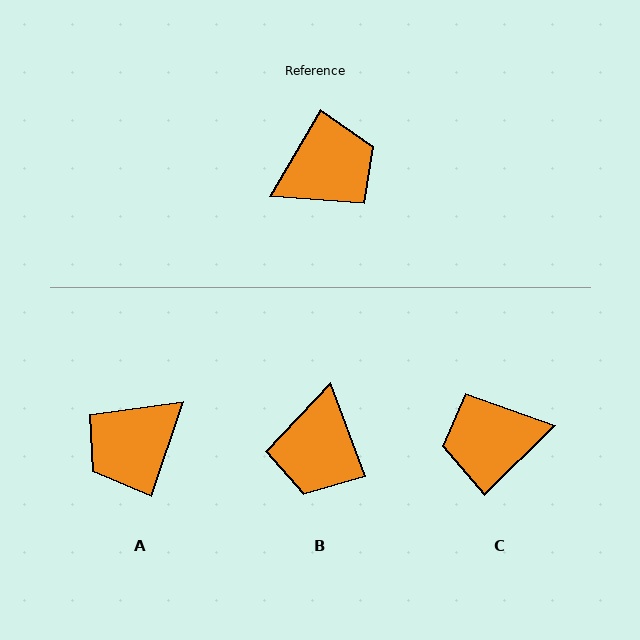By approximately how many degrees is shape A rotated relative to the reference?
Approximately 168 degrees clockwise.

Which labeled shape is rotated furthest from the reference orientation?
A, about 168 degrees away.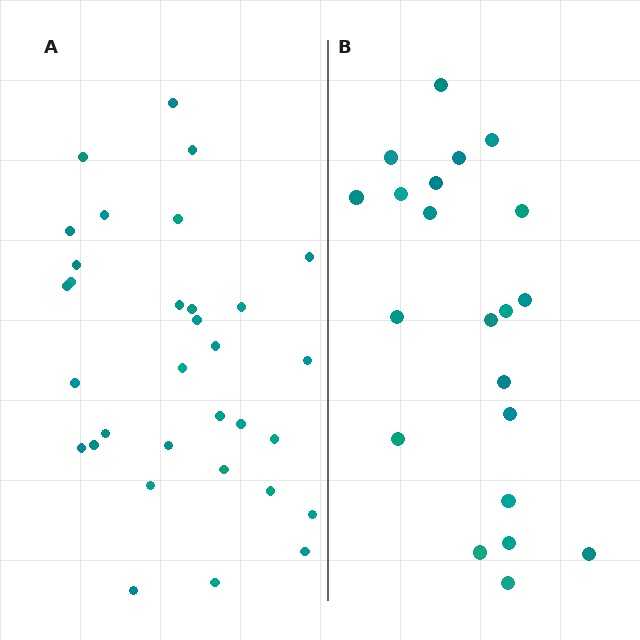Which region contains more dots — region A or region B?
Region A (the left region) has more dots.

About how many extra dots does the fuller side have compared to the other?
Region A has roughly 12 or so more dots than region B.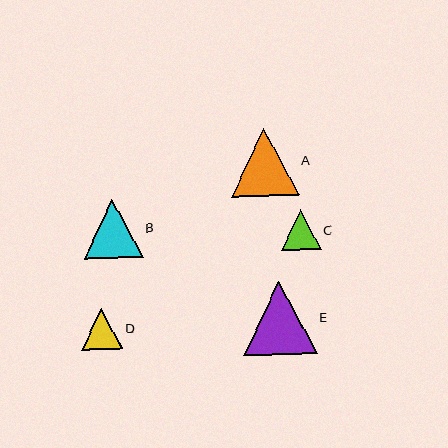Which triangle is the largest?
Triangle E is the largest with a size of approximately 73 pixels.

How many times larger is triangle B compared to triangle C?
Triangle B is approximately 1.5 times the size of triangle C.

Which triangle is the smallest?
Triangle C is the smallest with a size of approximately 40 pixels.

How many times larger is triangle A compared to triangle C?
Triangle A is approximately 1.7 times the size of triangle C.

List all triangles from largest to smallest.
From largest to smallest: E, A, B, D, C.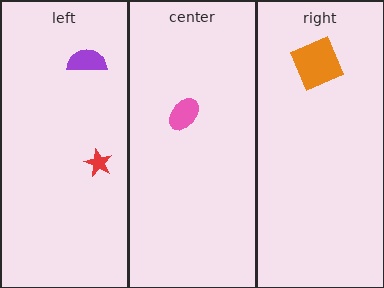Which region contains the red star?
The left region.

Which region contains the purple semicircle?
The left region.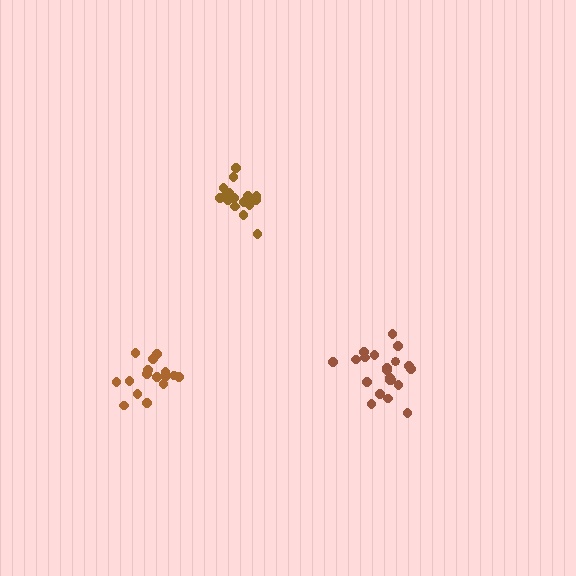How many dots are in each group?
Group 1: 21 dots, Group 2: 16 dots, Group 3: 17 dots (54 total).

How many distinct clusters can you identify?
There are 3 distinct clusters.